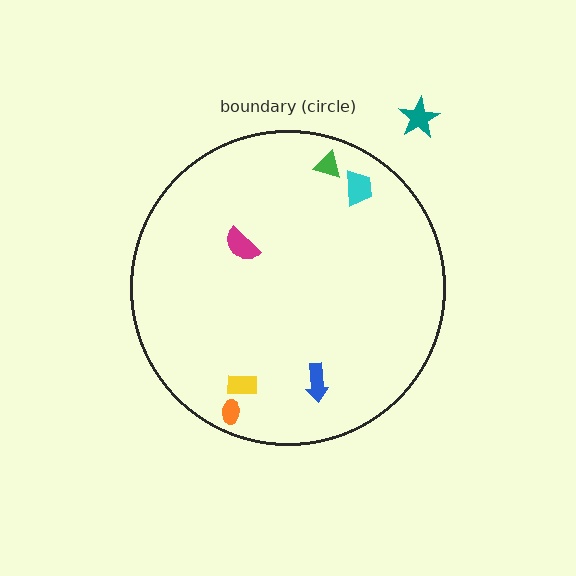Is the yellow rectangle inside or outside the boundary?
Inside.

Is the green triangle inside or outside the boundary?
Inside.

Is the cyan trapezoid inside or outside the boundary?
Inside.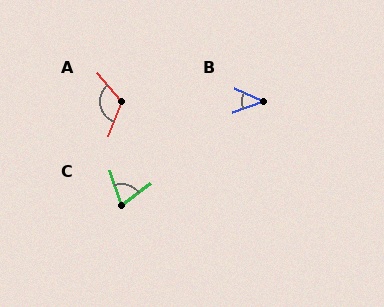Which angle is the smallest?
B, at approximately 44 degrees.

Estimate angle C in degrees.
Approximately 72 degrees.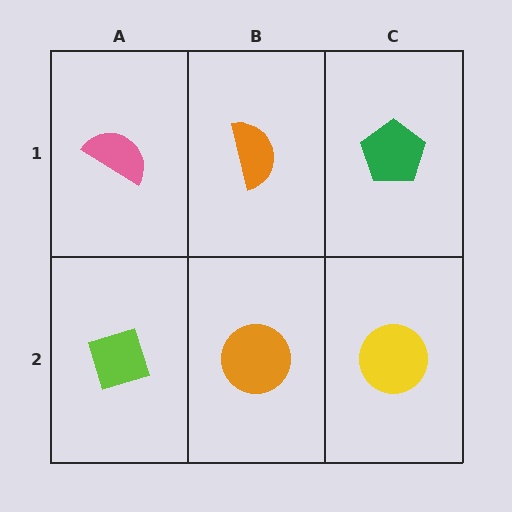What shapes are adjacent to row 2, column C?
A green pentagon (row 1, column C), an orange circle (row 2, column B).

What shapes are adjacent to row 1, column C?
A yellow circle (row 2, column C), an orange semicircle (row 1, column B).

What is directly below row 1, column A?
A lime diamond.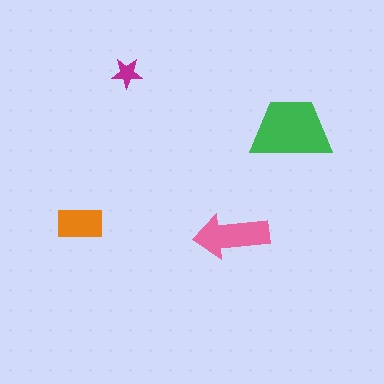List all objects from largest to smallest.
The green trapezoid, the pink arrow, the orange rectangle, the magenta star.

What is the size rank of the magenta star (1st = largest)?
4th.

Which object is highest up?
The magenta star is topmost.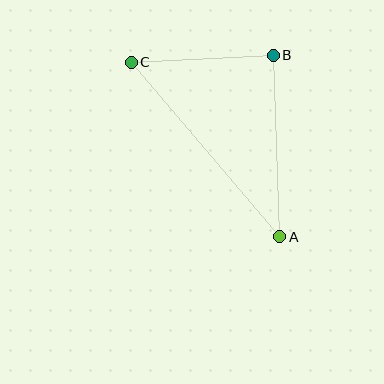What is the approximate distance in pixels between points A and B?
The distance between A and B is approximately 182 pixels.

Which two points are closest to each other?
Points B and C are closest to each other.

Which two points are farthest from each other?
Points A and C are farthest from each other.